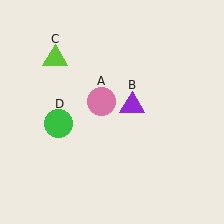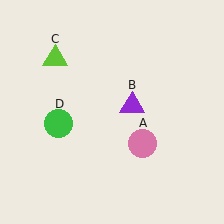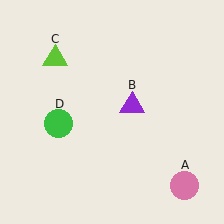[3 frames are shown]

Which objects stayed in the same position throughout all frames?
Purple triangle (object B) and lime triangle (object C) and green circle (object D) remained stationary.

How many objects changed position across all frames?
1 object changed position: pink circle (object A).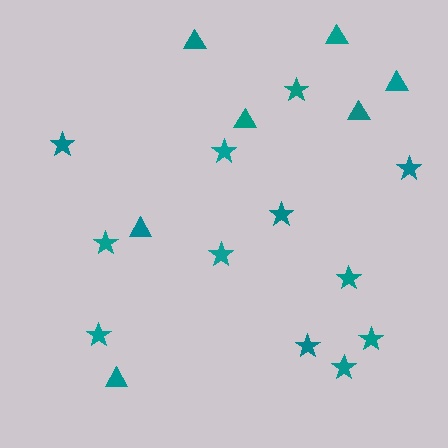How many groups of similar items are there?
There are 2 groups: one group of stars (12) and one group of triangles (7).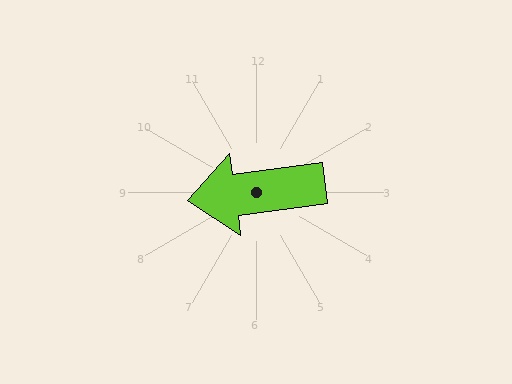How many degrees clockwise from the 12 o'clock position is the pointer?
Approximately 263 degrees.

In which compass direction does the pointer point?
West.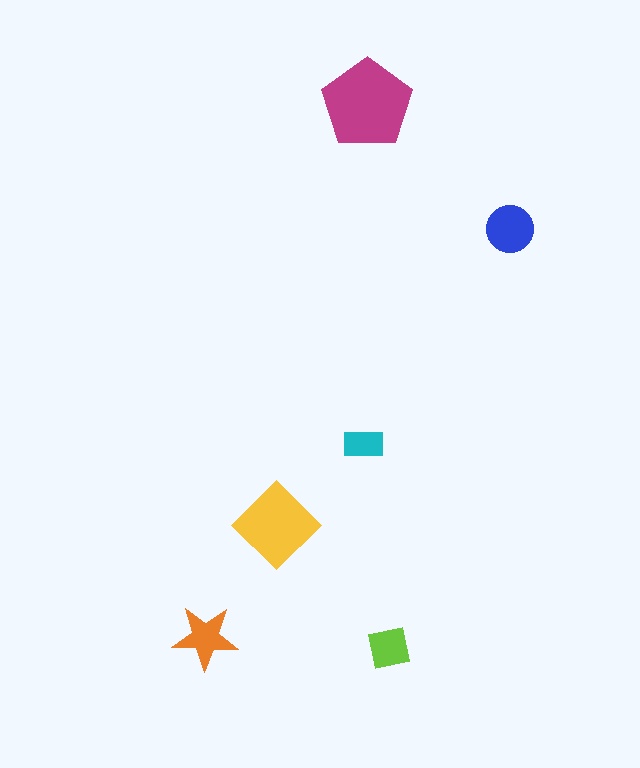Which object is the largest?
The magenta pentagon.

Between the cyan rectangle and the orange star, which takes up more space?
The orange star.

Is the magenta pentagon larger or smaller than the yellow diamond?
Larger.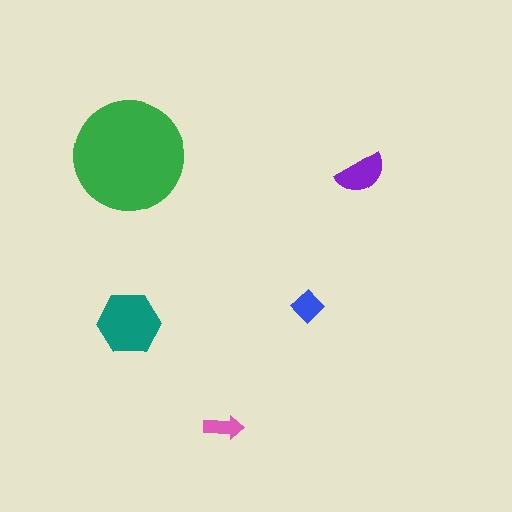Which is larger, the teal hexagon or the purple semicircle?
The teal hexagon.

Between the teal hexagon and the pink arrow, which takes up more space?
The teal hexagon.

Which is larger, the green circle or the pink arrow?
The green circle.